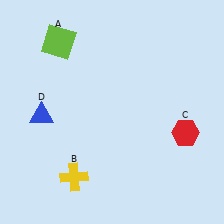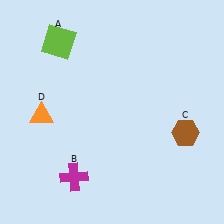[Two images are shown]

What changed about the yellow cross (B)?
In Image 1, B is yellow. In Image 2, it changed to magenta.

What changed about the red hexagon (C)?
In Image 1, C is red. In Image 2, it changed to brown.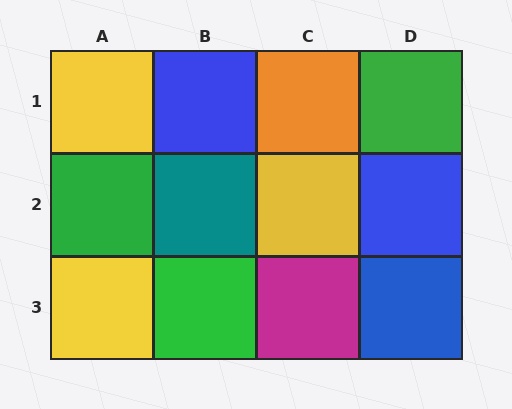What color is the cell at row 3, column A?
Yellow.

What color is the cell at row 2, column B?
Teal.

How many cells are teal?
1 cell is teal.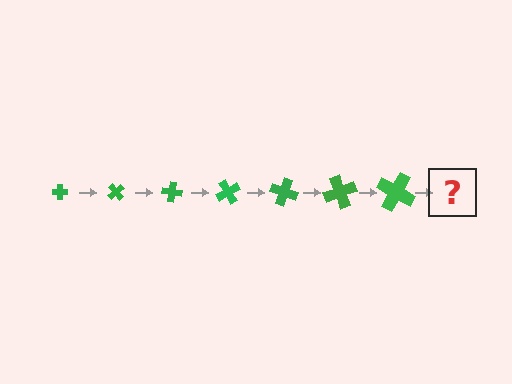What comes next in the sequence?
The next element should be a cross, larger than the previous one and rotated 350 degrees from the start.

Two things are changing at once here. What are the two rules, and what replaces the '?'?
The two rules are that the cross grows larger each step and it rotates 50 degrees each step. The '?' should be a cross, larger than the previous one and rotated 350 degrees from the start.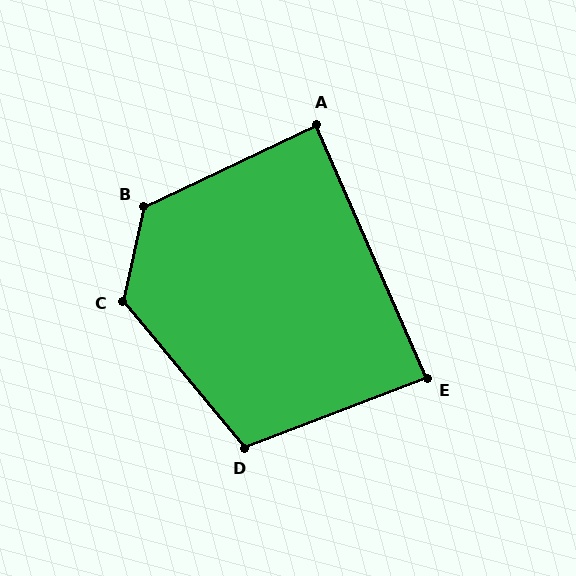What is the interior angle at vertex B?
Approximately 128 degrees (obtuse).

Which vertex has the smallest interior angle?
E, at approximately 87 degrees.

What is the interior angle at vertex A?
Approximately 88 degrees (approximately right).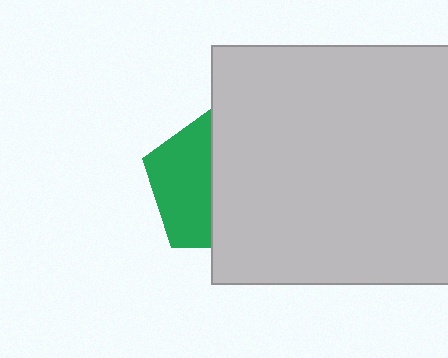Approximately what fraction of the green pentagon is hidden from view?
Roughly 56% of the green pentagon is hidden behind the light gray square.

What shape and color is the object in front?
The object in front is a light gray square.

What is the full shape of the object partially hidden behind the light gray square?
The partially hidden object is a green pentagon.